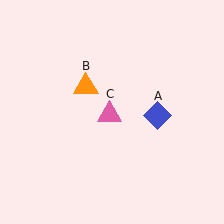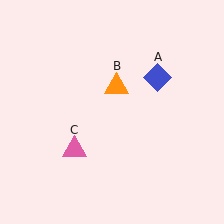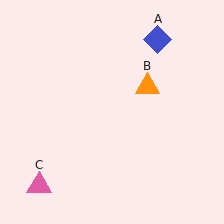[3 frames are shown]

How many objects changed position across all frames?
3 objects changed position: blue diamond (object A), orange triangle (object B), pink triangle (object C).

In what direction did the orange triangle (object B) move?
The orange triangle (object B) moved right.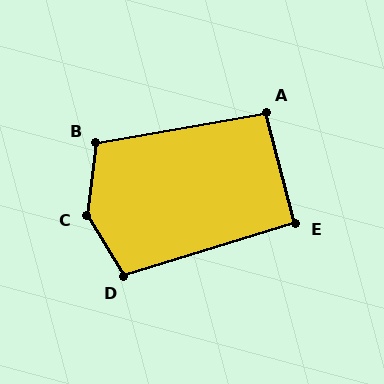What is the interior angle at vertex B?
Approximately 107 degrees (obtuse).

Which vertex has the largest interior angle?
C, at approximately 141 degrees.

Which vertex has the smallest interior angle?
E, at approximately 92 degrees.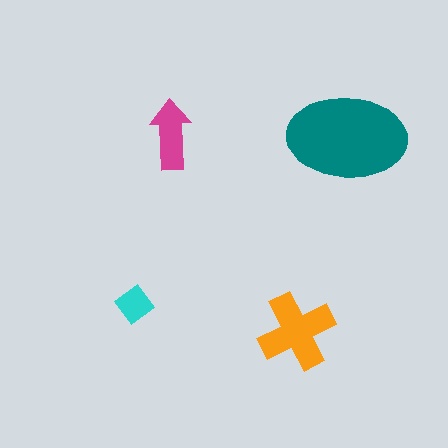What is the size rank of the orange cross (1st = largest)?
2nd.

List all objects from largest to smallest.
The teal ellipse, the orange cross, the magenta arrow, the cyan diamond.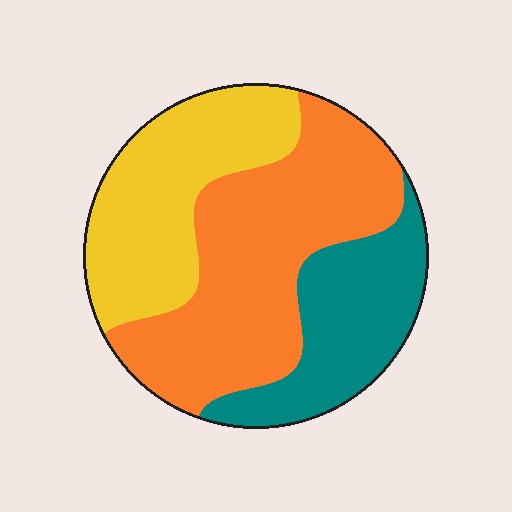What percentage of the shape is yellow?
Yellow covers 31% of the shape.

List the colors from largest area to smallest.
From largest to smallest: orange, yellow, teal.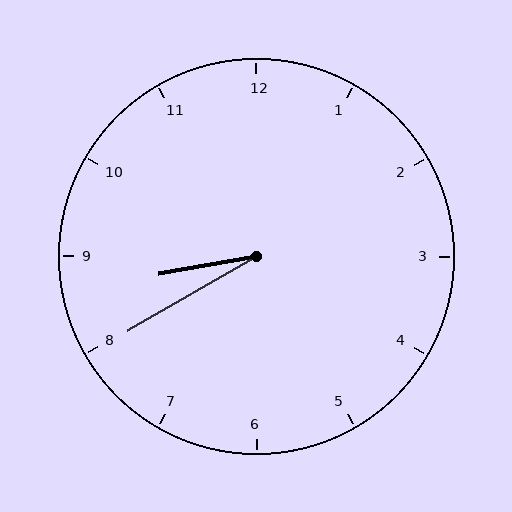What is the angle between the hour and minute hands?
Approximately 20 degrees.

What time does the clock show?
8:40.